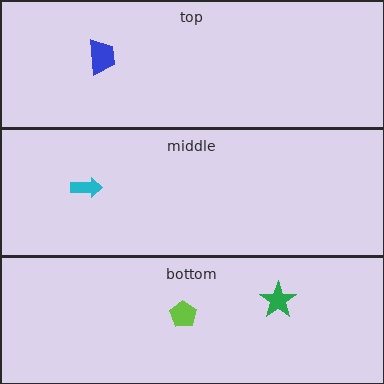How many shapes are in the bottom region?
2.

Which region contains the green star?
The bottom region.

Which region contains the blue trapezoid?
The top region.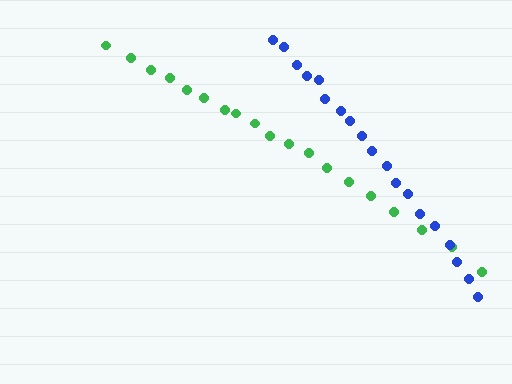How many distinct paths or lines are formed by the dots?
There are 2 distinct paths.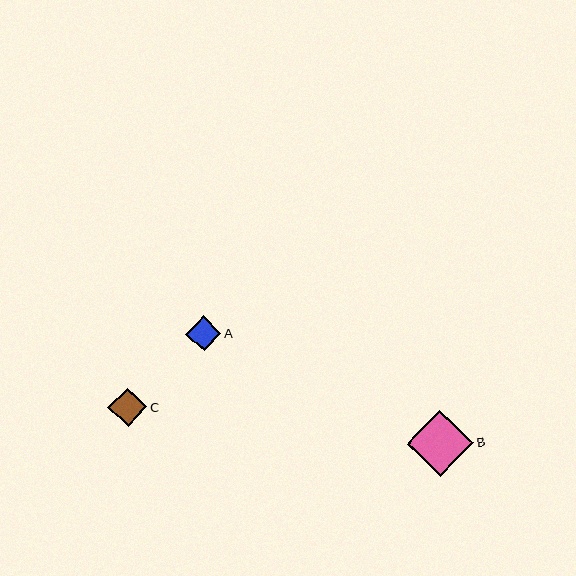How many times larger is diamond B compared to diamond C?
Diamond B is approximately 1.7 times the size of diamond C.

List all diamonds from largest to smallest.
From largest to smallest: B, C, A.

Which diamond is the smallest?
Diamond A is the smallest with a size of approximately 35 pixels.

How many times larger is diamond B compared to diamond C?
Diamond B is approximately 1.7 times the size of diamond C.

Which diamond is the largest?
Diamond B is the largest with a size of approximately 66 pixels.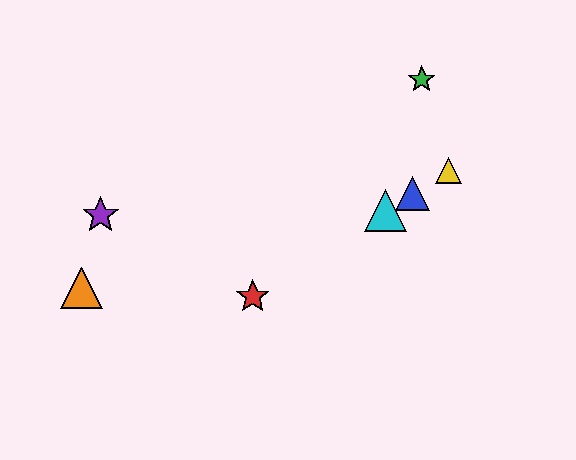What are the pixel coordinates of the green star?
The green star is at (422, 79).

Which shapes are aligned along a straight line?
The red star, the blue triangle, the yellow triangle, the cyan triangle are aligned along a straight line.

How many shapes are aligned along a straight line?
4 shapes (the red star, the blue triangle, the yellow triangle, the cyan triangle) are aligned along a straight line.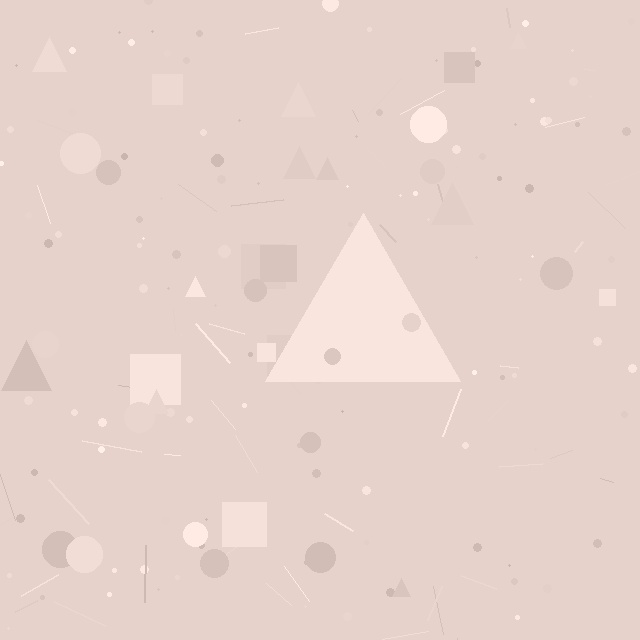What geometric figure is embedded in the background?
A triangle is embedded in the background.